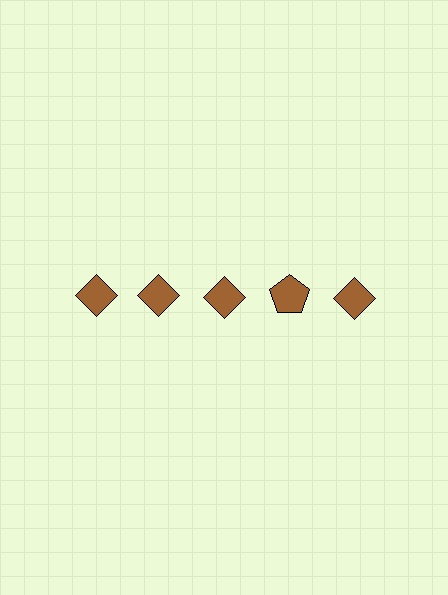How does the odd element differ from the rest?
It has a different shape: pentagon instead of diamond.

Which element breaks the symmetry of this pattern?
The brown pentagon in the top row, second from right column breaks the symmetry. All other shapes are brown diamonds.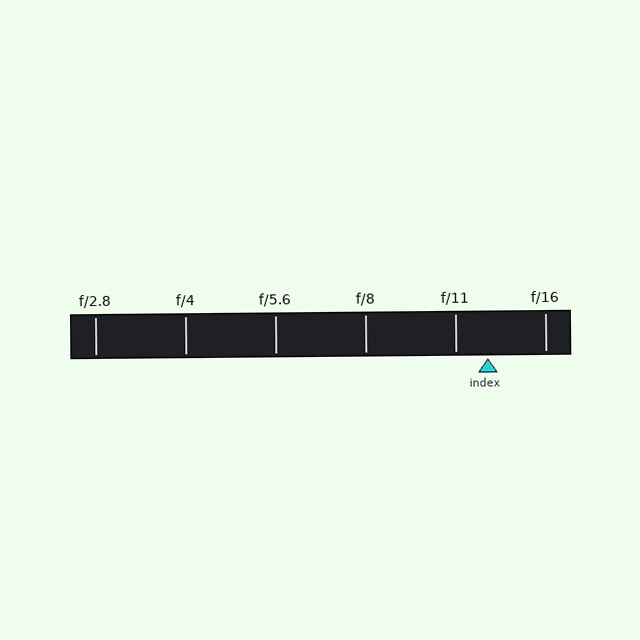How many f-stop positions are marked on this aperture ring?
There are 6 f-stop positions marked.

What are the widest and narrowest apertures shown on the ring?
The widest aperture shown is f/2.8 and the narrowest is f/16.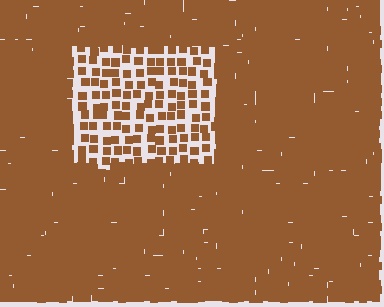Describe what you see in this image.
The image contains small brown elements arranged at two different densities. A rectangle-shaped region is visible where the elements are less densely packed than the surrounding area.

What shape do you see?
I see a rectangle.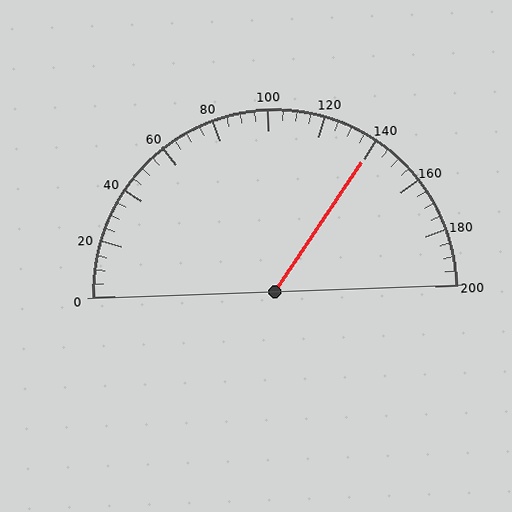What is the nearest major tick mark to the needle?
The nearest major tick mark is 140.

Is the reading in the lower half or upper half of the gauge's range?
The reading is in the upper half of the range (0 to 200).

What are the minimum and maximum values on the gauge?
The gauge ranges from 0 to 200.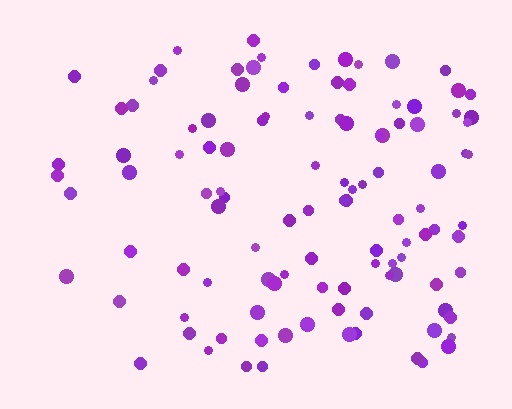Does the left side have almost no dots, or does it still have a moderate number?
Still a moderate number, just noticeably fewer than the right.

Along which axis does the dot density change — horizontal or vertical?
Horizontal.